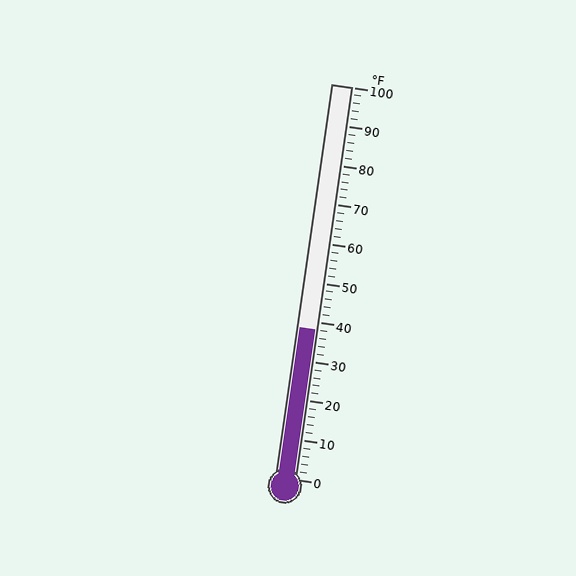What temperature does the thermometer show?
The thermometer shows approximately 38°F.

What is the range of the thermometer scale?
The thermometer scale ranges from 0°F to 100°F.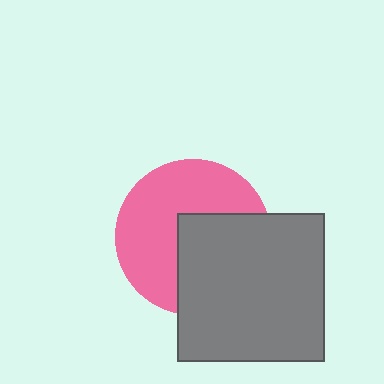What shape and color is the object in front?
The object in front is a gray square.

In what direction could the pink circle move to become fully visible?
The pink circle could move toward the upper-left. That would shift it out from behind the gray square entirely.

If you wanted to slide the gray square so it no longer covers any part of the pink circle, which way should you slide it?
Slide it toward the lower-right — that is the most direct way to separate the two shapes.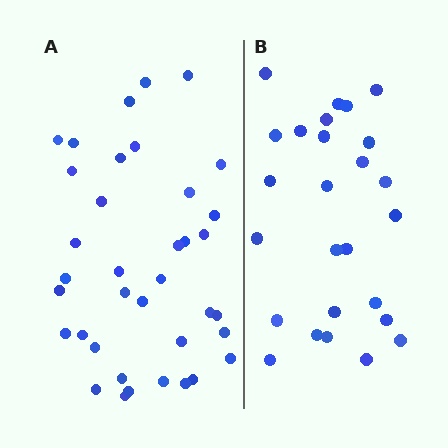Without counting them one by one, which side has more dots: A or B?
Region A (the left region) has more dots.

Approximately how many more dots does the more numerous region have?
Region A has roughly 12 or so more dots than region B.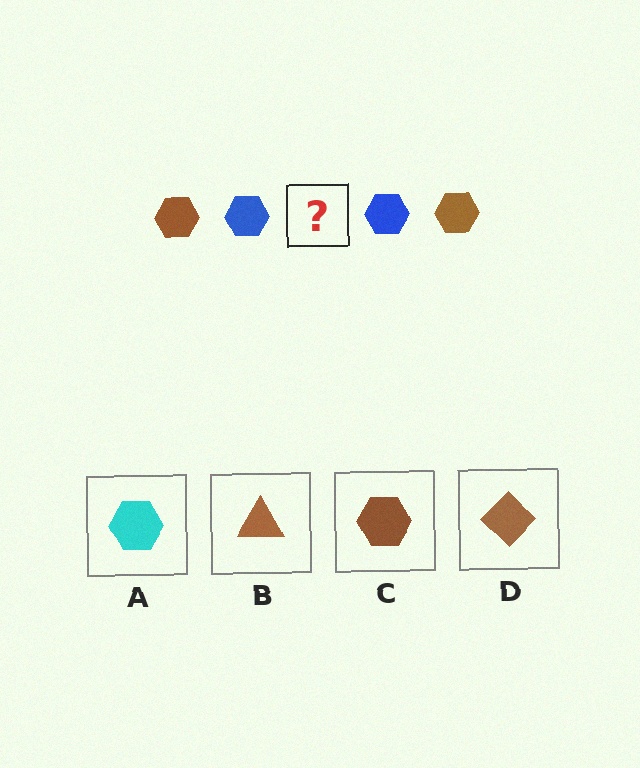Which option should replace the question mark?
Option C.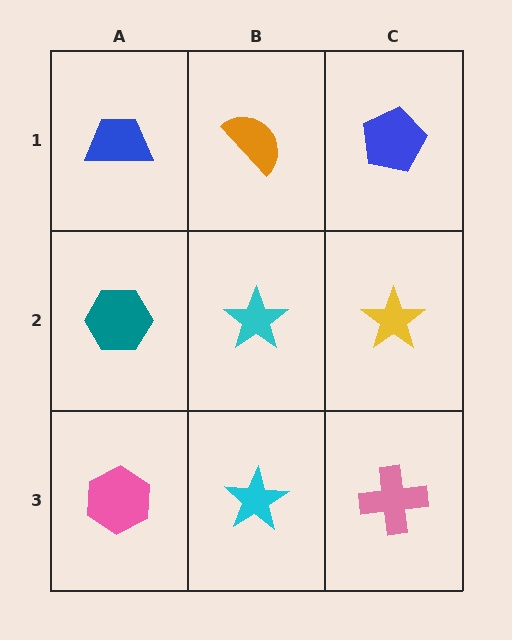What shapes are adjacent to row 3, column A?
A teal hexagon (row 2, column A), a cyan star (row 3, column B).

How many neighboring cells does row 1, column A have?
2.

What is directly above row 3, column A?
A teal hexagon.